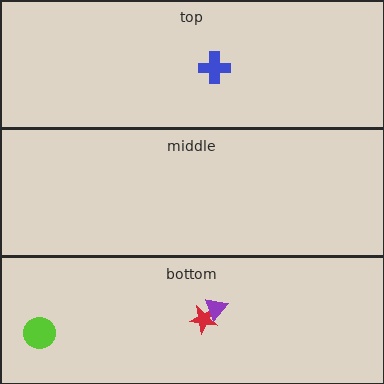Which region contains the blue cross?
The top region.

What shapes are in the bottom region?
The red star, the purple triangle, the lime circle.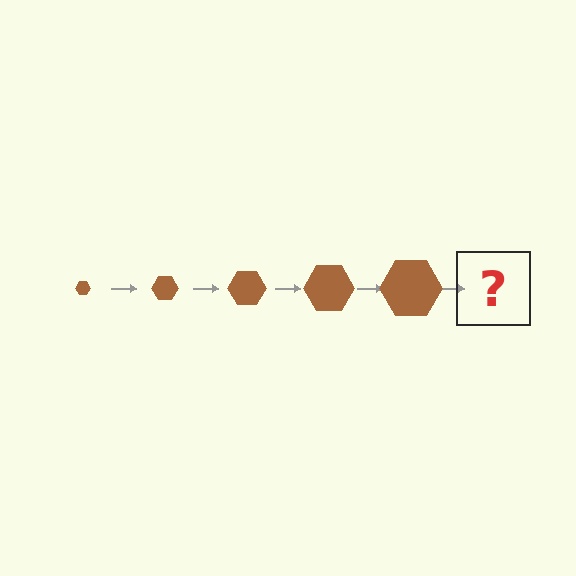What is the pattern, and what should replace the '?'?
The pattern is that the hexagon gets progressively larger each step. The '?' should be a brown hexagon, larger than the previous one.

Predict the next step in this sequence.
The next step is a brown hexagon, larger than the previous one.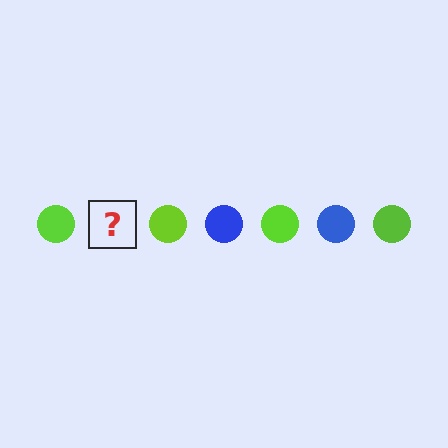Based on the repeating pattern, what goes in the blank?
The blank should be a blue circle.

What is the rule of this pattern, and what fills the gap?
The rule is that the pattern cycles through lime, blue circles. The gap should be filled with a blue circle.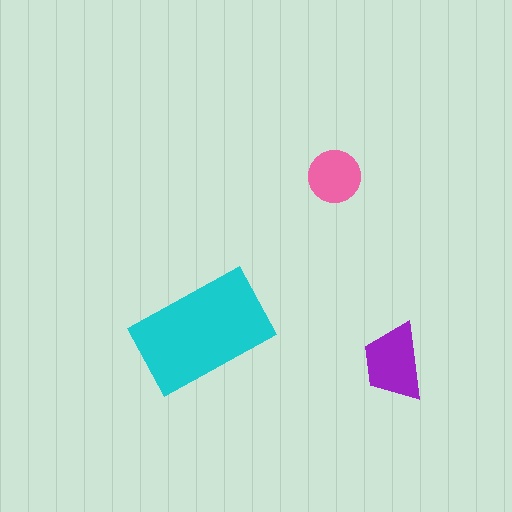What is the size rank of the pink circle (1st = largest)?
3rd.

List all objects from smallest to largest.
The pink circle, the purple trapezoid, the cyan rectangle.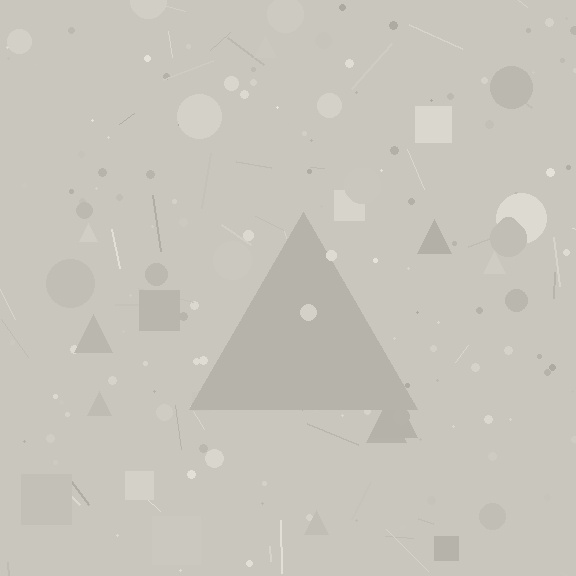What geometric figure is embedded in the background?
A triangle is embedded in the background.